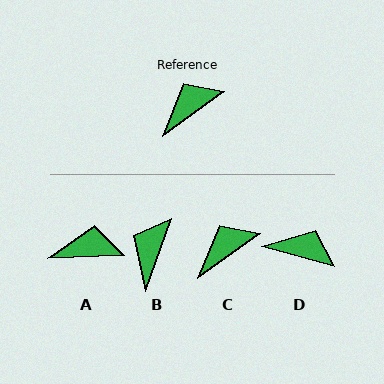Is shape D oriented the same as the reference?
No, it is off by about 51 degrees.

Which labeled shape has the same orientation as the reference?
C.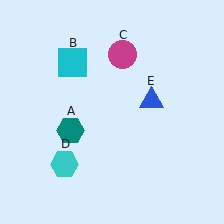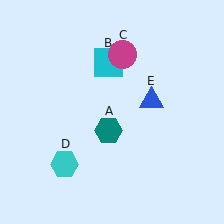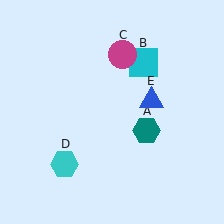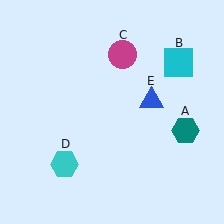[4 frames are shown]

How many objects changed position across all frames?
2 objects changed position: teal hexagon (object A), cyan square (object B).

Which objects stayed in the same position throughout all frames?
Magenta circle (object C) and cyan hexagon (object D) and blue triangle (object E) remained stationary.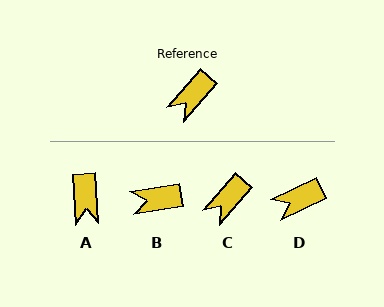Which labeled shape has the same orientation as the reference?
C.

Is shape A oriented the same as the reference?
No, it is off by about 45 degrees.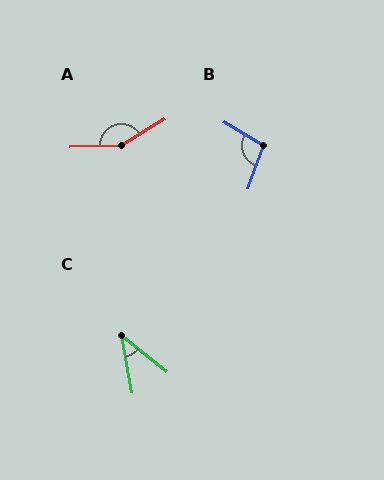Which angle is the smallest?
C, at approximately 40 degrees.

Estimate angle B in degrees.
Approximately 101 degrees.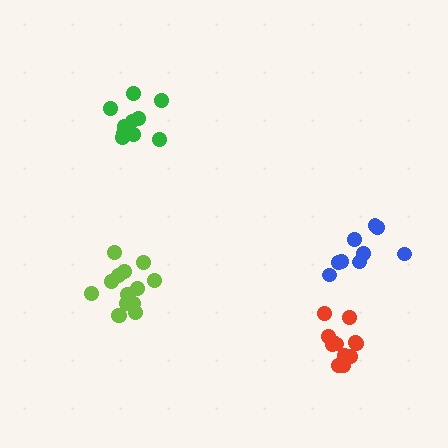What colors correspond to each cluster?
The clusters are colored: lime, green, red, blue.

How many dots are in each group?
Group 1: 14 dots, Group 2: 10 dots, Group 3: 12 dots, Group 4: 9 dots (45 total).